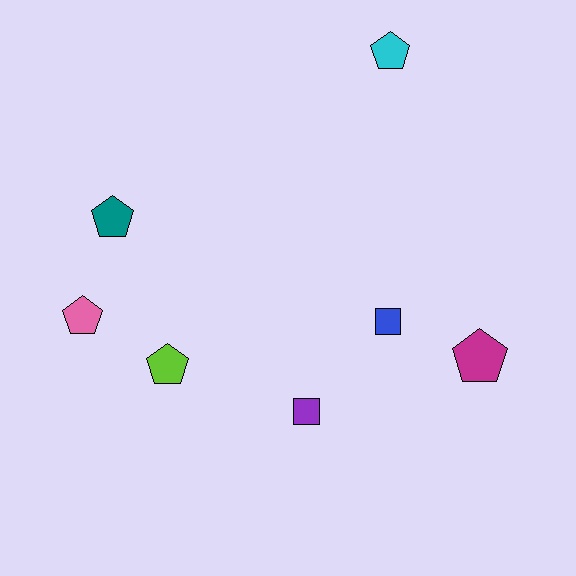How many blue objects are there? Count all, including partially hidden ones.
There is 1 blue object.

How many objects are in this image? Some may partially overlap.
There are 7 objects.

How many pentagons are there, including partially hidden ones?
There are 5 pentagons.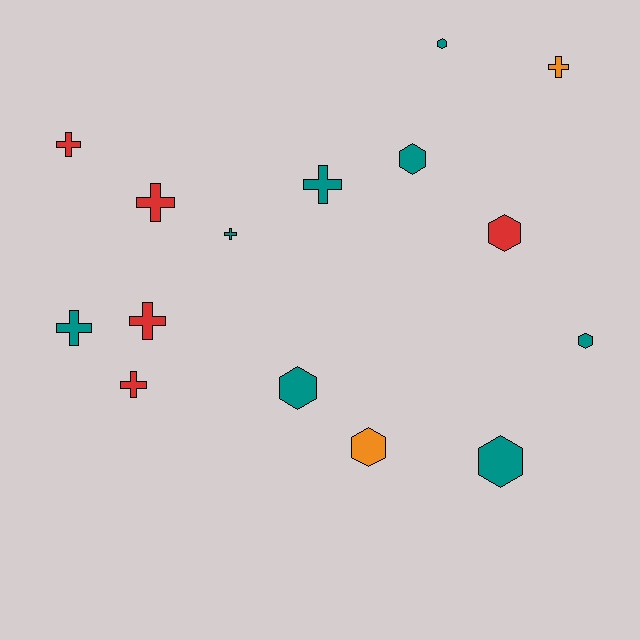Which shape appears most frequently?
Cross, with 8 objects.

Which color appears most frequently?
Teal, with 8 objects.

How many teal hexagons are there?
There are 5 teal hexagons.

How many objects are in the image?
There are 15 objects.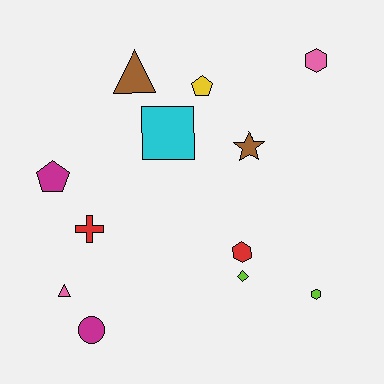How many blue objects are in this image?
There are no blue objects.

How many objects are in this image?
There are 12 objects.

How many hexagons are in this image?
There are 3 hexagons.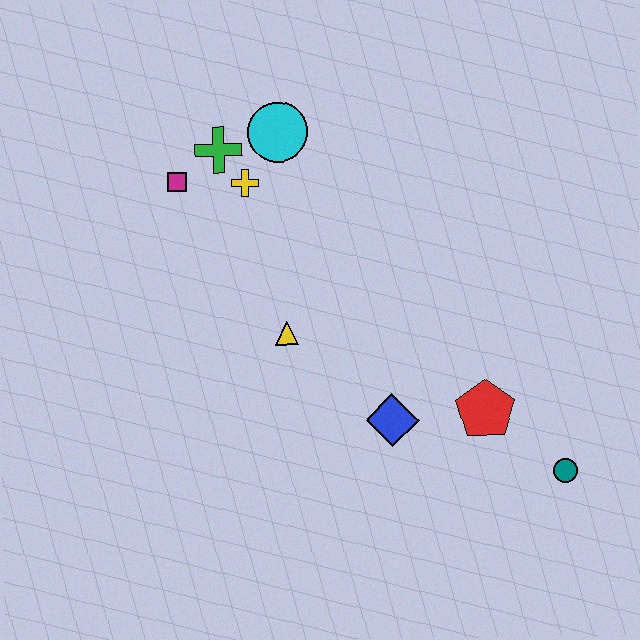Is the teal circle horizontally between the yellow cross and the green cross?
No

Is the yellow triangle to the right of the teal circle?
No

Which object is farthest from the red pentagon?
The magenta square is farthest from the red pentagon.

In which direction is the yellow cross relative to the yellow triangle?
The yellow cross is above the yellow triangle.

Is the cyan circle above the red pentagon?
Yes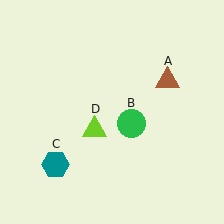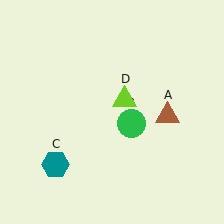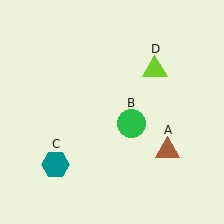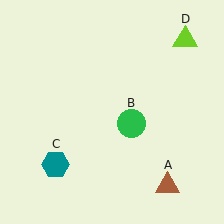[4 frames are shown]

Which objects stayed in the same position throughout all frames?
Green circle (object B) and teal hexagon (object C) remained stationary.